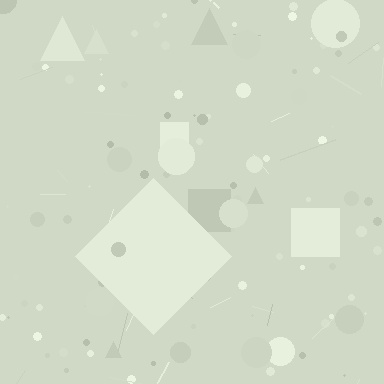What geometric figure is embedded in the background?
A diamond is embedded in the background.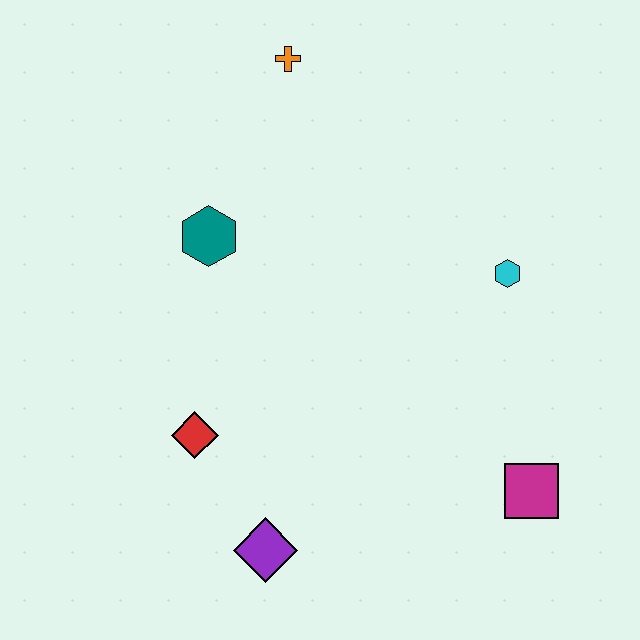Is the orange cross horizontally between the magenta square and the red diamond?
Yes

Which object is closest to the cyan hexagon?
The magenta square is closest to the cyan hexagon.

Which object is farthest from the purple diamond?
The orange cross is farthest from the purple diamond.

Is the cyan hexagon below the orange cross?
Yes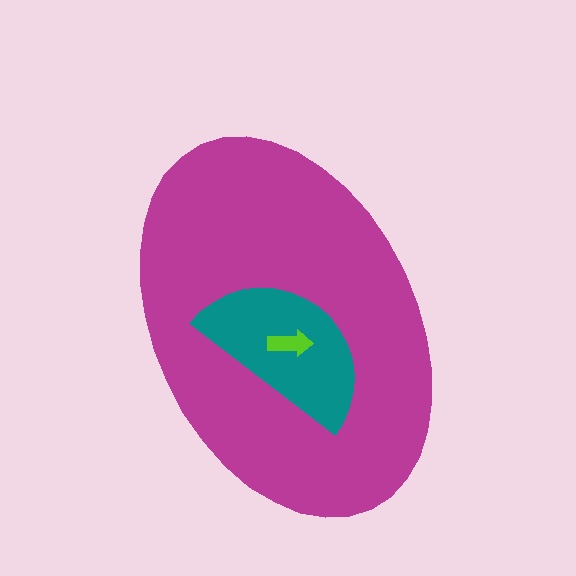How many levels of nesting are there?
3.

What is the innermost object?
The lime arrow.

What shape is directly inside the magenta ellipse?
The teal semicircle.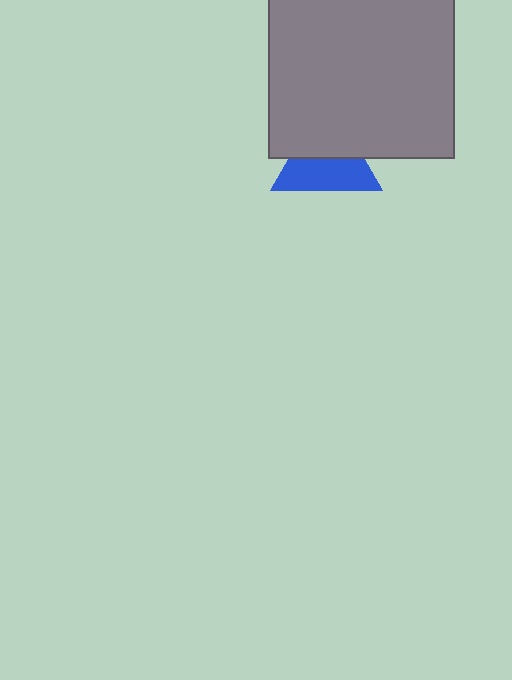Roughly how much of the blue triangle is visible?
About half of it is visible (roughly 54%).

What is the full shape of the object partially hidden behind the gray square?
The partially hidden object is a blue triangle.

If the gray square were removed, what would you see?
You would see the complete blue triangle.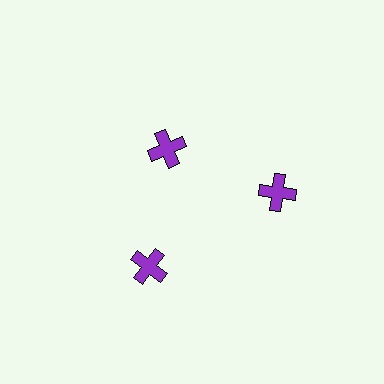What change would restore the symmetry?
The symmetry would be restored by moving it outward, back onto the ring so that all 3 crosses sit at equal angles and equal distance from the center.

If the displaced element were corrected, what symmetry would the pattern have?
It would have 3-fold rotational symmetry — the pattern would map onto itself every 120 degrees.